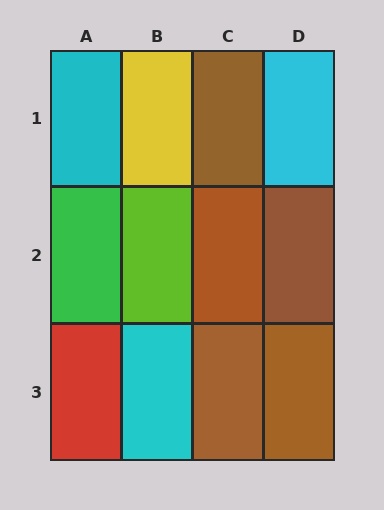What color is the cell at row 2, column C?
Brown.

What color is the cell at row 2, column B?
Lime.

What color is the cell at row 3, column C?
Brown.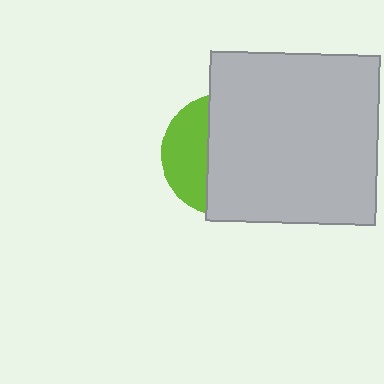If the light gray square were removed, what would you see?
You would see the complete lime circle.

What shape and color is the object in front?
The object in front is a light gray square.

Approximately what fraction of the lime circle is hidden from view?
Roughly 66% of the lime circle is hidden behind the light gray square.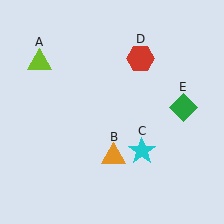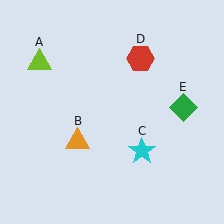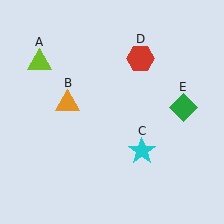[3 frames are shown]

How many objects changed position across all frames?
1 object changed position: orange triangle (object B).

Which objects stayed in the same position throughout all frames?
Lime triangle (object A) and cyan star (object C) and red hexagon (object D) and green diamond (object E) remained stationary.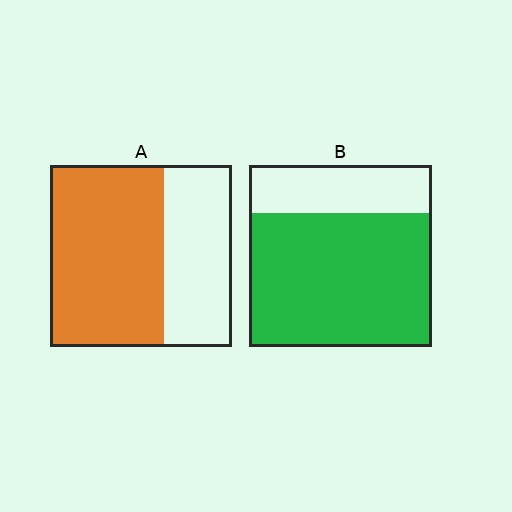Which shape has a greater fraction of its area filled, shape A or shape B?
Shape B.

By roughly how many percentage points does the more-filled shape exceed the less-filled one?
By roughly 10 percentage points (B over A).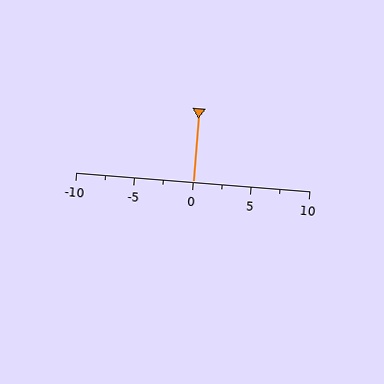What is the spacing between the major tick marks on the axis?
The major ticks are spaced 5 apart.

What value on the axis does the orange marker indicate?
The marker indicates approximately 0.